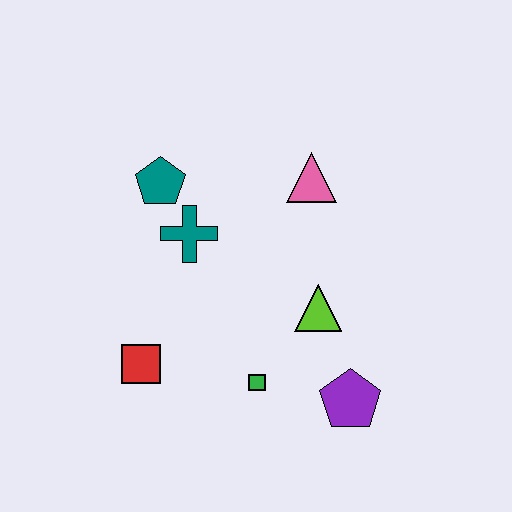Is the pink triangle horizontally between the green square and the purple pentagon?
Yes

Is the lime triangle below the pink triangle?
Yes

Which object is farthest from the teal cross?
The purple pentagon is farthest from the teal cross.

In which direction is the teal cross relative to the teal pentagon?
The teal cross is below the teal pentagon.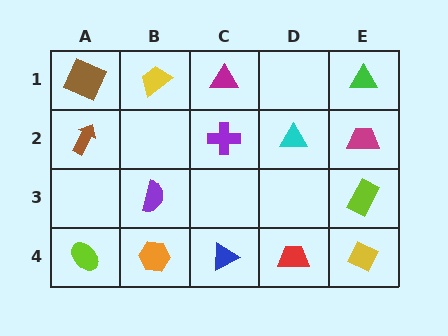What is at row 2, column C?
A purple cross.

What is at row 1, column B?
A yellow trapezoid.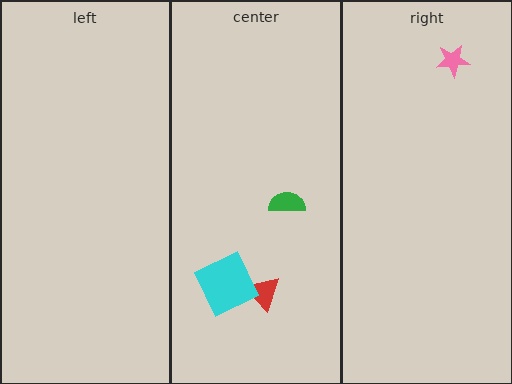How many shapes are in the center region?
3.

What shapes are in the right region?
The pink star.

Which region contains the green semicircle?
The center region.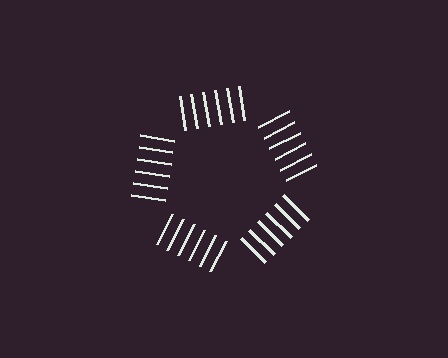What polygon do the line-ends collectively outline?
An illusory pentagon — the line segments terminate on its edges but no continuous stroke is drawn.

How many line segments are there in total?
30 — 6 along each of the 5 edges.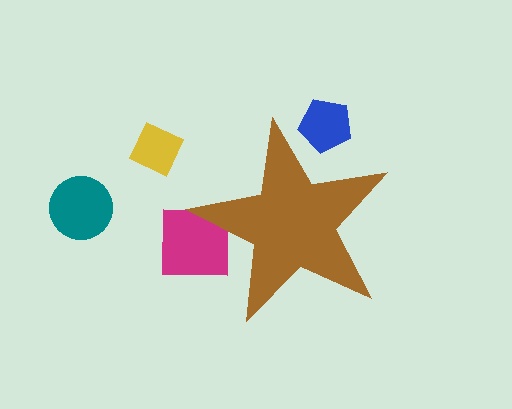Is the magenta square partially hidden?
Yes, the magenta square is partially hidden behind the brown star.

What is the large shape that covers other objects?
A brown star.